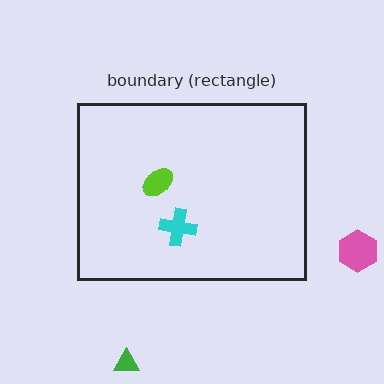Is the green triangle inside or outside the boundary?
Outside.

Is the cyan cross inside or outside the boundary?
Inside.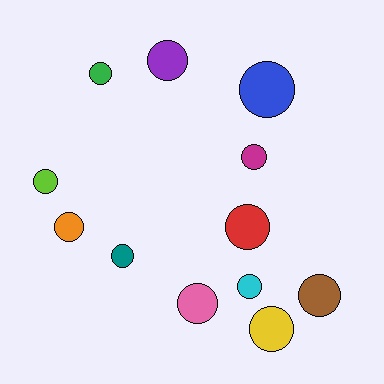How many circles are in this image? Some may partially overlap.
There are 12 circles.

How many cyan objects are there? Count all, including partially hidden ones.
There is 1 cyan object.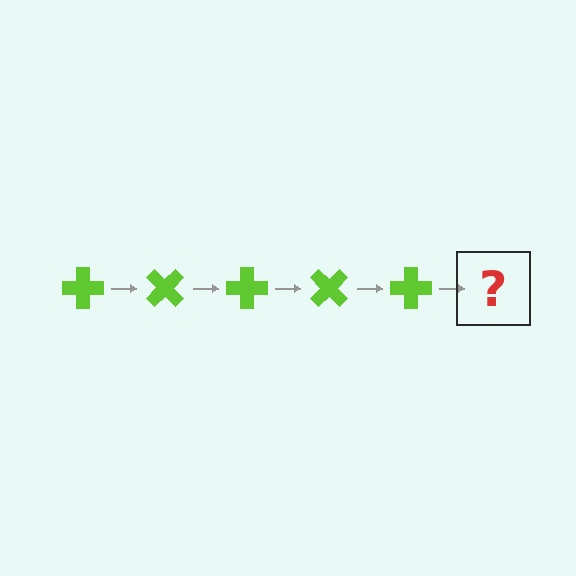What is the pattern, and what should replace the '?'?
The pattern is that the cross rotates 45 degrees each step. The '?' should be a lime cross rotated 225 degrees.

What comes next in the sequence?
The next element should be a lime cross rotated 225 degrees.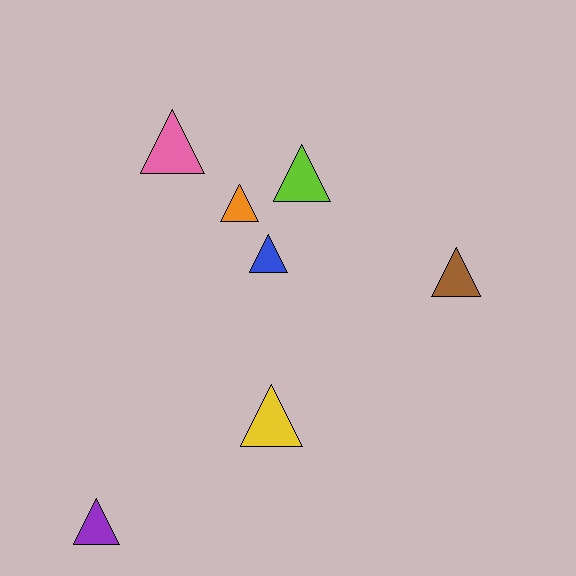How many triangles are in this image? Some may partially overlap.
There are 7 triangles.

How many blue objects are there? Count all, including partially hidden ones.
There is 1 blue object.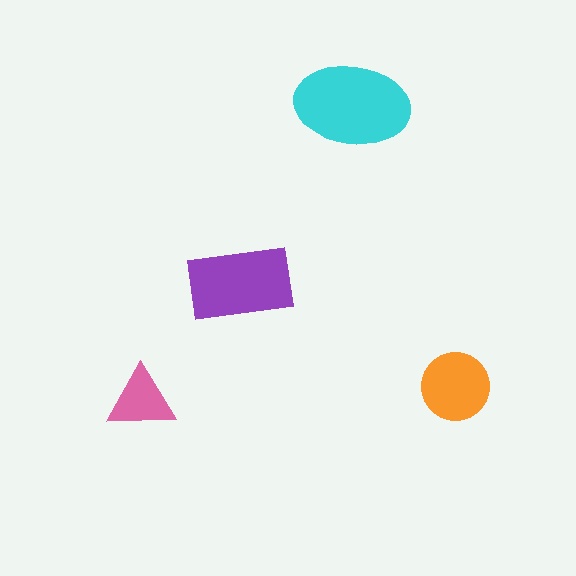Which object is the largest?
The cyan ellipse.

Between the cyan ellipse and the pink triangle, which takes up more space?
The cyan ellipse.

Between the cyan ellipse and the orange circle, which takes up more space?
The cyan ellipse.